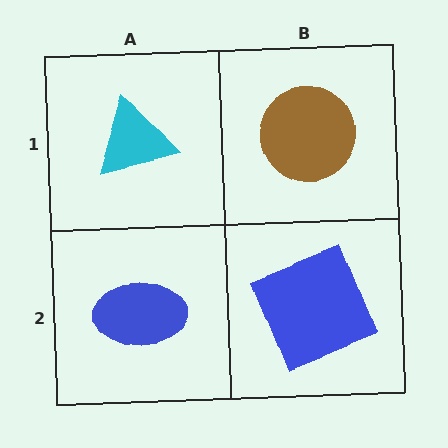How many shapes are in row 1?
2 shapes.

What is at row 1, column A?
A cyan triangle.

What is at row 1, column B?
A brown circle.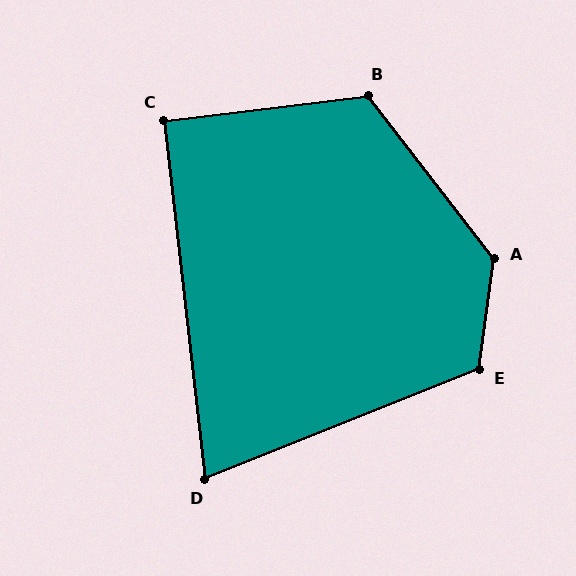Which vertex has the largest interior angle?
A, at approximately 135 degrees.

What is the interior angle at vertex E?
Approximately 119 degrees (obtuse).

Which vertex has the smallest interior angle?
D, at approximately 75 degrees.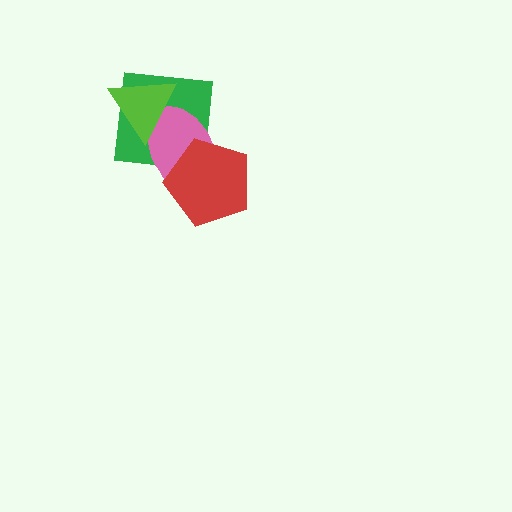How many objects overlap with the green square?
3 objects overlap with the green square.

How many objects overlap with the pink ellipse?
3 objects overlap with the pink ellipse.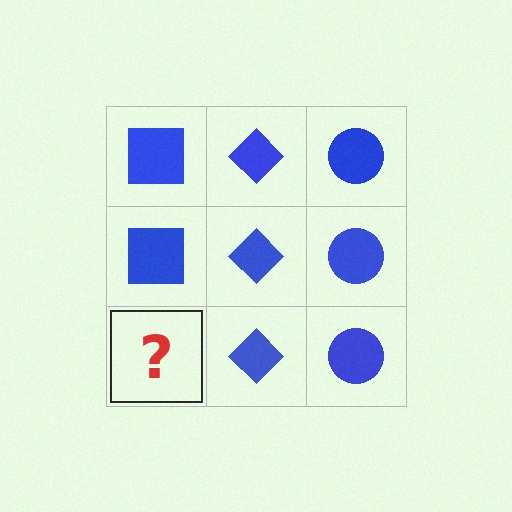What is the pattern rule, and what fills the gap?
The rule is that each column has a consistent shape. The gap should be filled with a blue square.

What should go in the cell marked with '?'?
The missing cell should contain a blue square.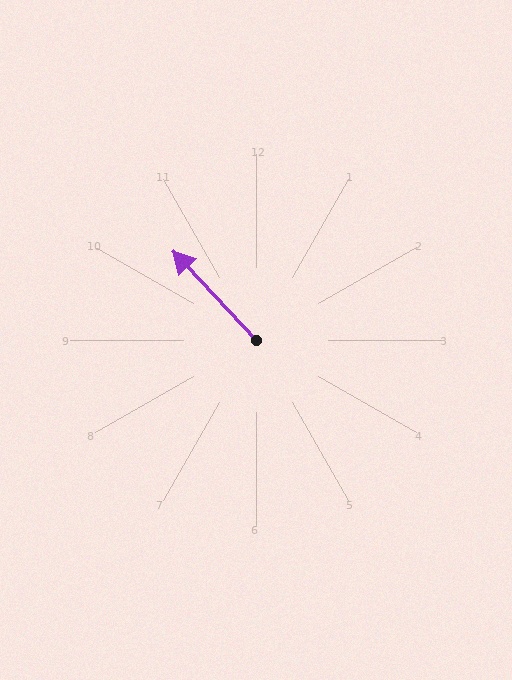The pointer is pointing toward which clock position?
Roughly 11 o'clock.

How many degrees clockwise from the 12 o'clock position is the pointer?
Approximately 317 degrees.